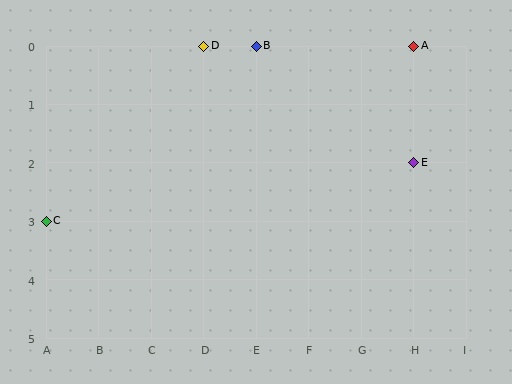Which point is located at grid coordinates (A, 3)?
Point C is at (A, 3).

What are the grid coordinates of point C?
Point C is at grid coordinates (A, 3).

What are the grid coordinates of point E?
Point E is at grid coordinates (H, 2).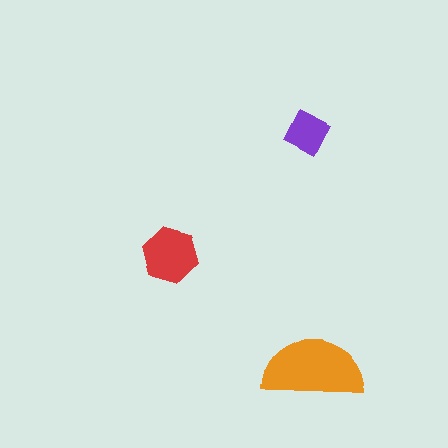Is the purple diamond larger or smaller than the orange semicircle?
Smaller.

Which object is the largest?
The orange semicircle.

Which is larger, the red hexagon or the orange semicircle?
The orange semicircle.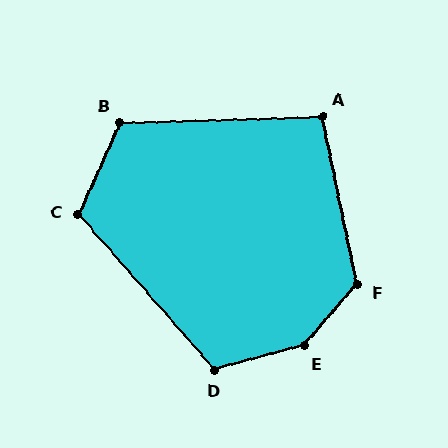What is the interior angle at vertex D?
Approximately 116 degrees (obtuse).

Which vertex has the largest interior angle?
E, at approximately 145 degrees.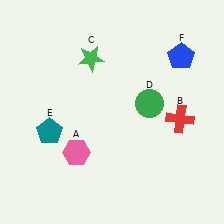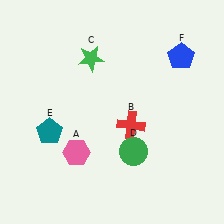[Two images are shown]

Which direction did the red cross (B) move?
The red cross (B) moved left.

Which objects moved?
The objects that moved are: the red cross (B), the green circle (D).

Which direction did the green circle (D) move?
The green circle (D) moved down.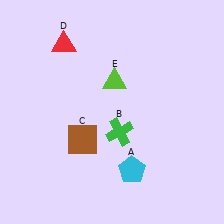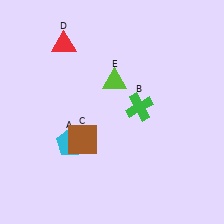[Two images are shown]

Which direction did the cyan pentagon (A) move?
The cyan pentagon (A) moved left.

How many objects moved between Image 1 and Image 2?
2 objects moved between the two images.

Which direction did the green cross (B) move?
The green cross (B) moved up.